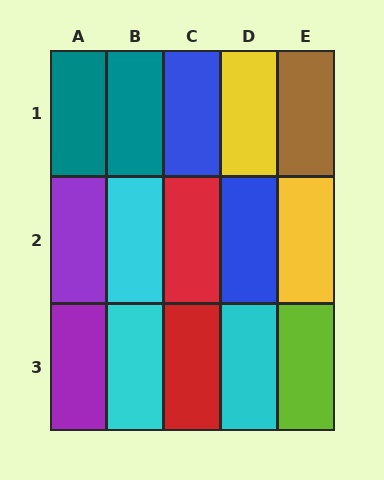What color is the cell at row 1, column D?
Yellow.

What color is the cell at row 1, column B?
Teal.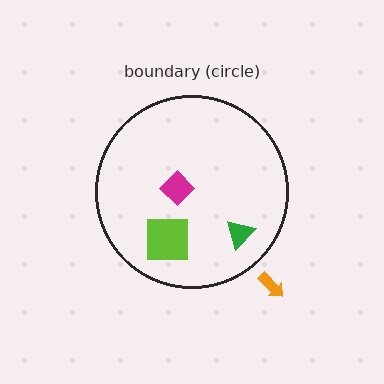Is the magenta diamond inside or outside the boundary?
Inside.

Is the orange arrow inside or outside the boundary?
Outside.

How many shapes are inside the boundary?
3 inside, 1 outside.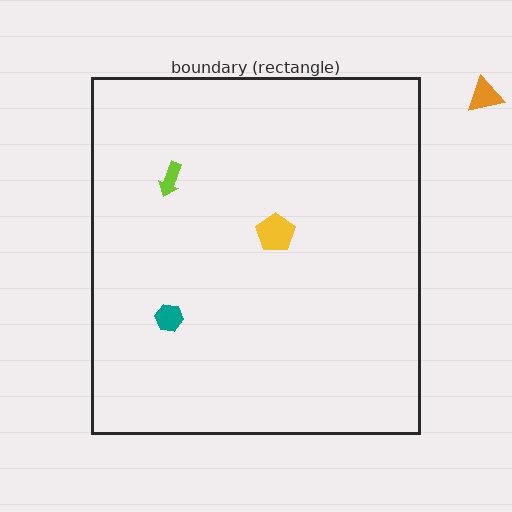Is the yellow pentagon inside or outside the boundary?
Inside.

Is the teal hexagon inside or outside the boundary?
Inside.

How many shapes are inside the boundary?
3 inside, 1 outside.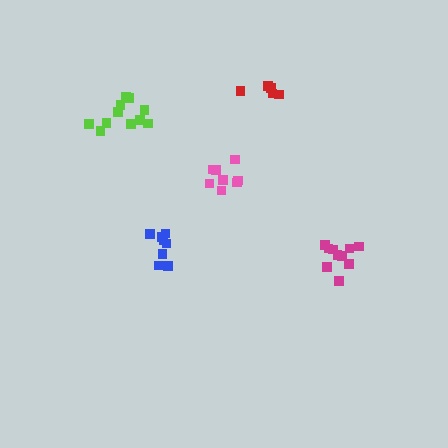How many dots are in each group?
Group 1: 8 dots, Group 2: 5 dots, Group 3: 11 dots, Group 4: 10 dots, Group 5: 8 dots (42 total).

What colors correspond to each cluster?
The clusters are colored: pink, red, lime, magenta, blue.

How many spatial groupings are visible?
There are 5 spatial groupings.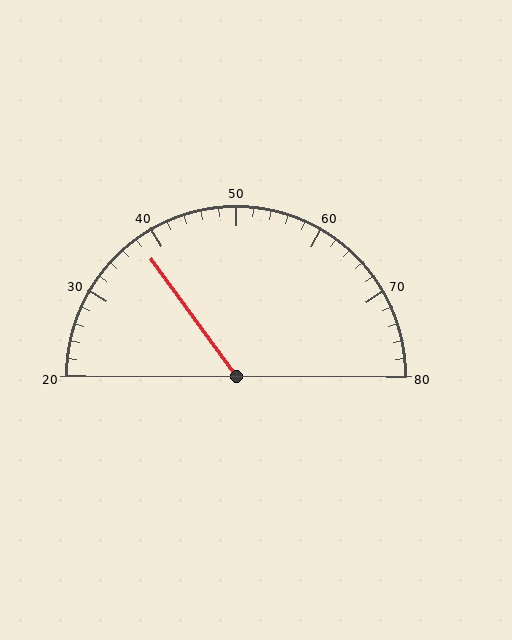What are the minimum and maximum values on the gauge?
The gauge ranges from 20 to 80.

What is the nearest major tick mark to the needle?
The nearest major tick mark is 40.